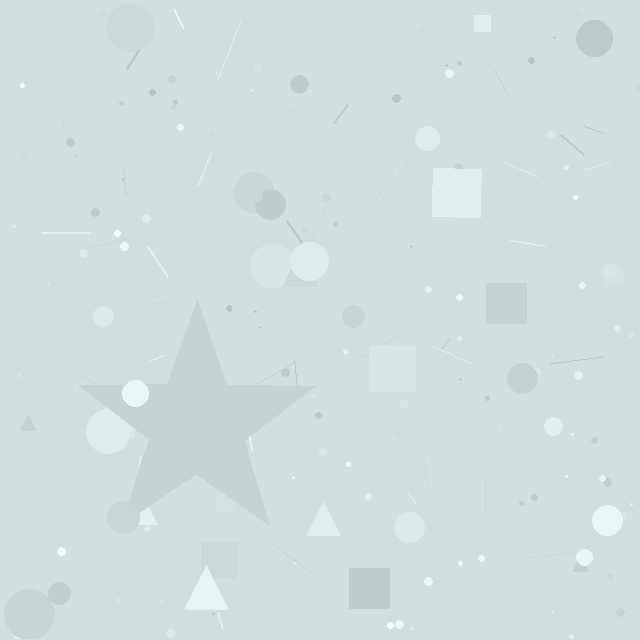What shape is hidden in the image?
A star is hidden in the image.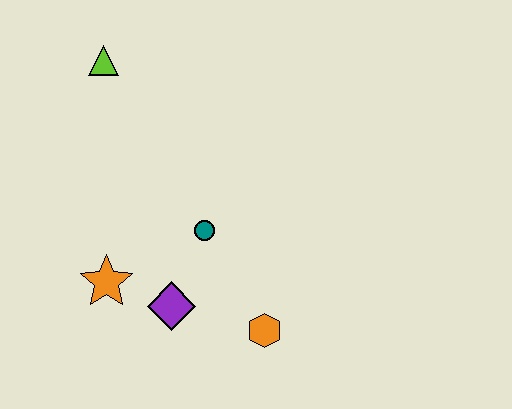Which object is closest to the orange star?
The purple diamond is closest to the orange star.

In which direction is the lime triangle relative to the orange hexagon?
The lime triangle is above the orange hexagon.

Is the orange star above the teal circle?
No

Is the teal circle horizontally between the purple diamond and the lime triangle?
No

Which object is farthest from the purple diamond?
The lime triangle is farthest from the purple diamond.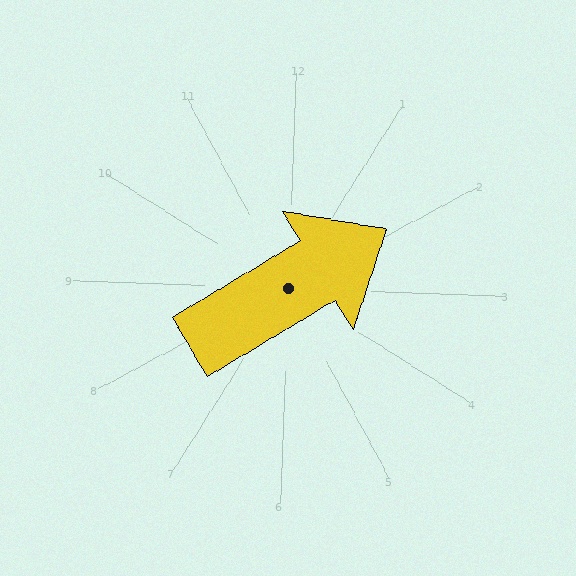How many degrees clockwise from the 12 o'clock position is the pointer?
Approximately 57 degrees.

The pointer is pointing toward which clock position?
Roughly 2 o'clock.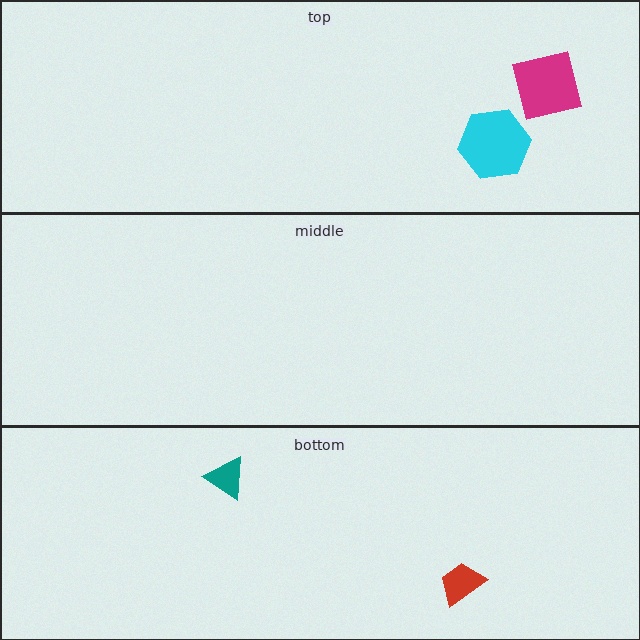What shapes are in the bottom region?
The teal triangle, the red trapezoid.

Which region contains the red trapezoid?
The bottom region.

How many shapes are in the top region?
2.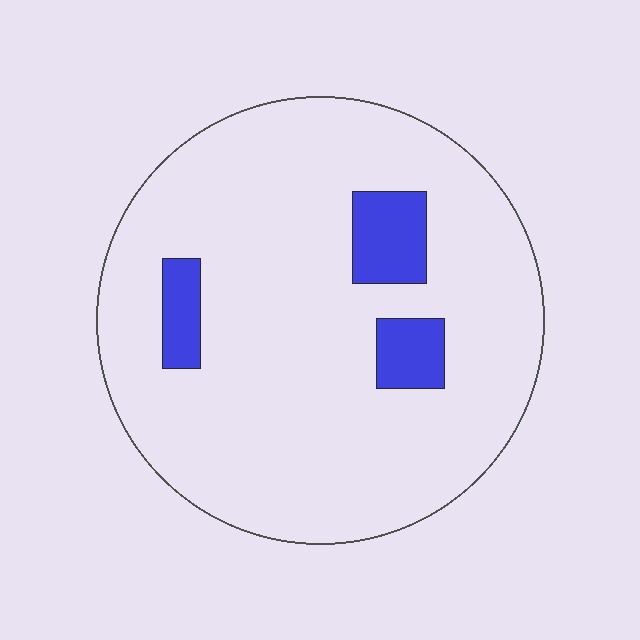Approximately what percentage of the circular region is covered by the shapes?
Approximately 10%.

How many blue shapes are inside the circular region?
3.